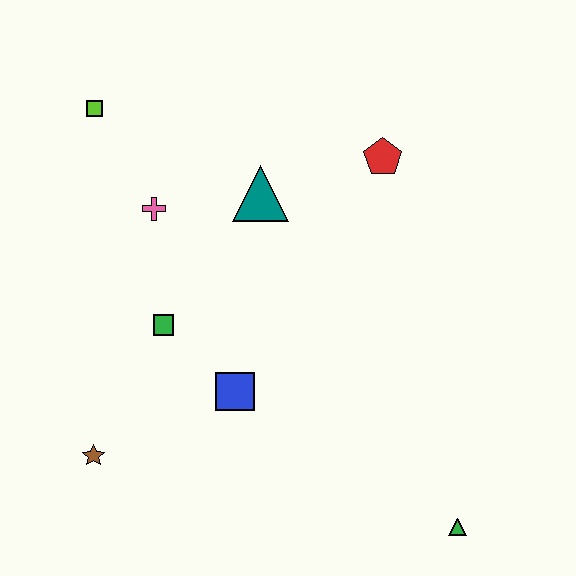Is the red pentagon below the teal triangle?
No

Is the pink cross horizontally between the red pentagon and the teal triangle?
No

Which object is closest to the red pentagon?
The teal triangle is closest to the red pentagon.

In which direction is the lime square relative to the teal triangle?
The lime square is to the left of the teal triangle.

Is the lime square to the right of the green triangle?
No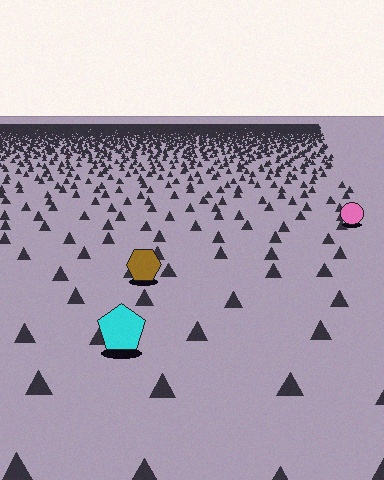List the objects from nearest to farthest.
From nearest to farthest: the cyan pentagon, the brown hexagon, the pink circle.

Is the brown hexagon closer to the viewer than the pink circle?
Yes. The brown hexagon is closer — you can tell from the texture gradient: the ground texture is coarser near it.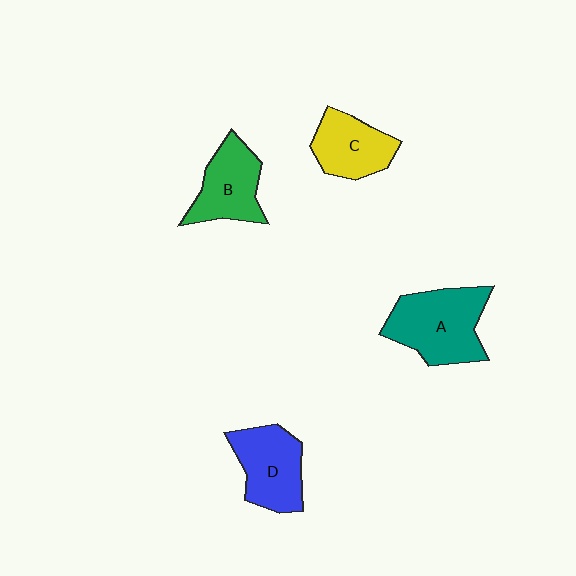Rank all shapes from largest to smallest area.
From largest to smallest: A (teal), D (blue), B (green), C (yellow).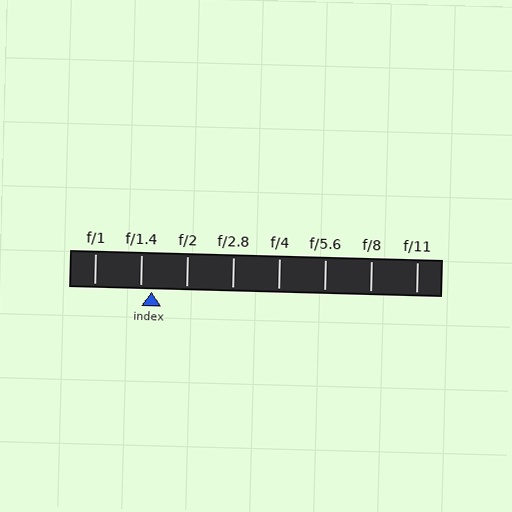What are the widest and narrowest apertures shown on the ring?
The widest aperture shown is f/1 and the narrowest is f/11.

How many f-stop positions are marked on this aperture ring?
There are 8 f-stop positions marked.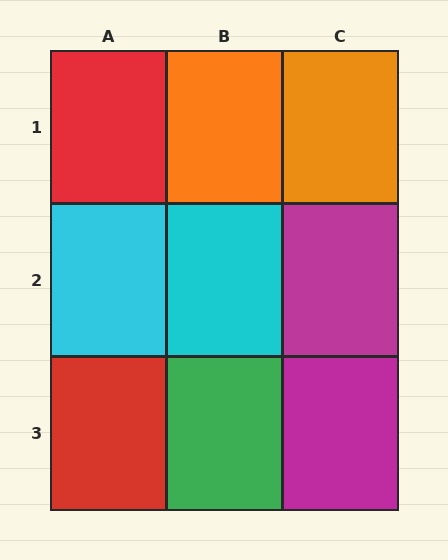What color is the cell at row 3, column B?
Green.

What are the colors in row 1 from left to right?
Red, orange, orange.